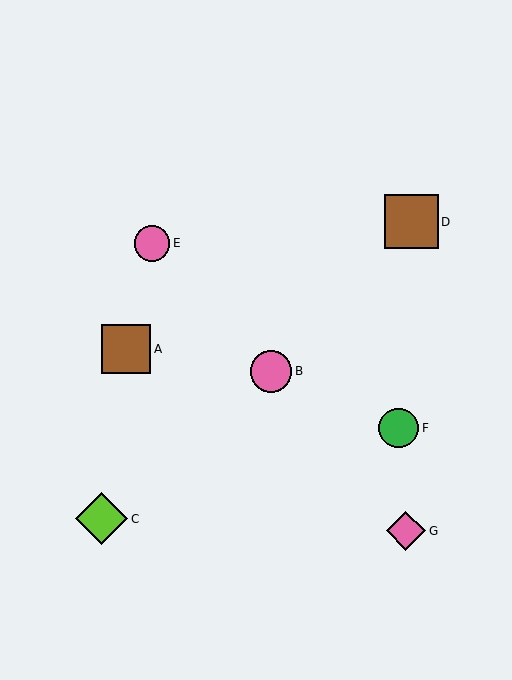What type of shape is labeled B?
Shape B is a pink circle.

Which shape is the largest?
The brown square (labeled D) is the largest.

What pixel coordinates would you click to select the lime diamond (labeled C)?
Click at (101, 519) to select the lime diamond C.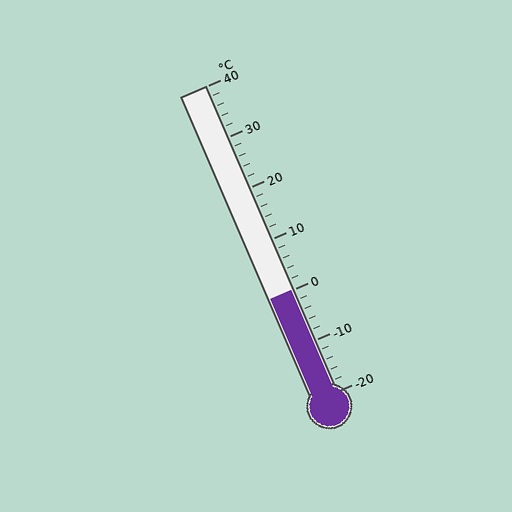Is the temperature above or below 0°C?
The temperature is at 0°C.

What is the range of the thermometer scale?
The thermometer scale ranges from -20°C to 40°C.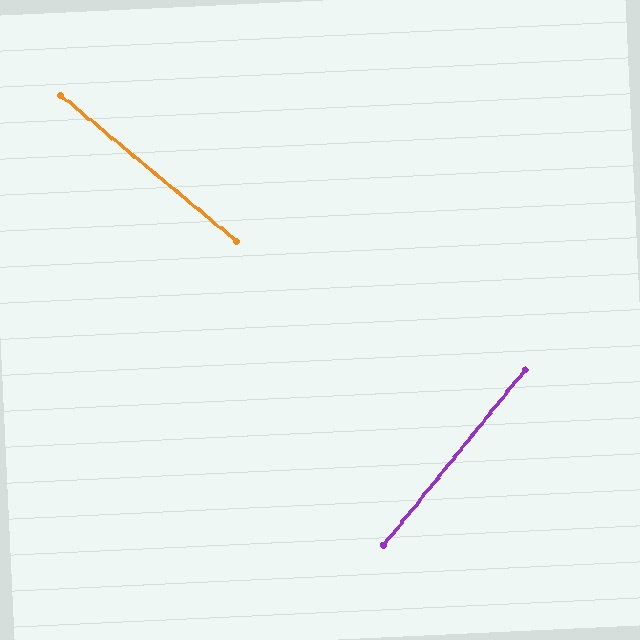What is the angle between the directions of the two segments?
Approximately 89 degrees.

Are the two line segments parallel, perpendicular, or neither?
Perpendicular — they meet at approximately 89°.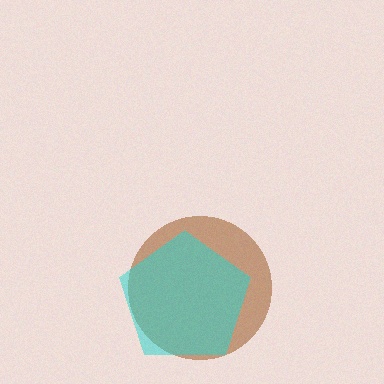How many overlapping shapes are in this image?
There are 2 overlapping shapes in the image.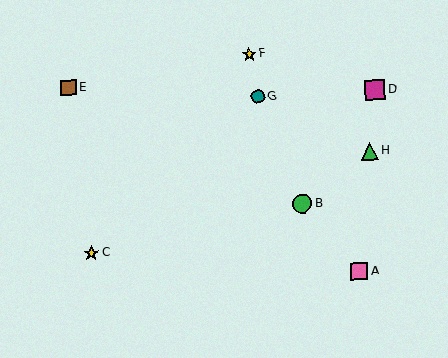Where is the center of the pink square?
The center of the pink square is at (359, 271).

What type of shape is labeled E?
Shape E is a brown square.